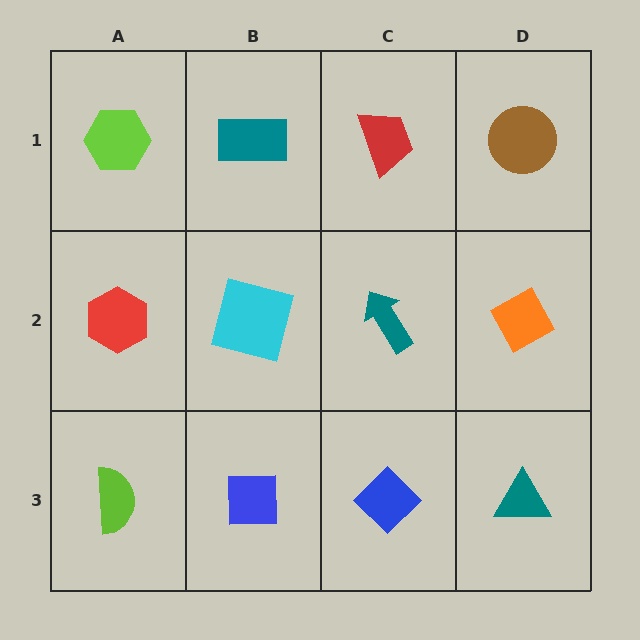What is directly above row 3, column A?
A red hexagon.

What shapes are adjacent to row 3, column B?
A cyan square (row 2, column B), a lime semicircle (row 3, column A), a blue diamond (row 3, column C).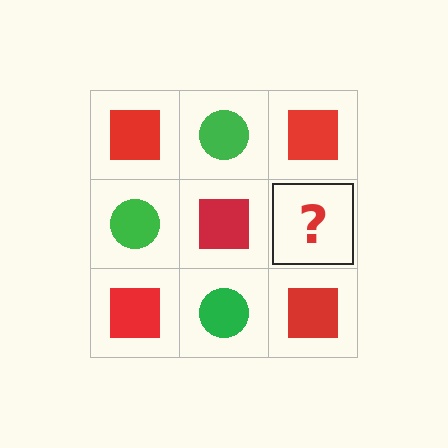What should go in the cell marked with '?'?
The missing cell should contain a green circle.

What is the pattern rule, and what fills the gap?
The rule is that it alternates red square and green circle in a checkerboard pattern. The gap should be filled with a green circle.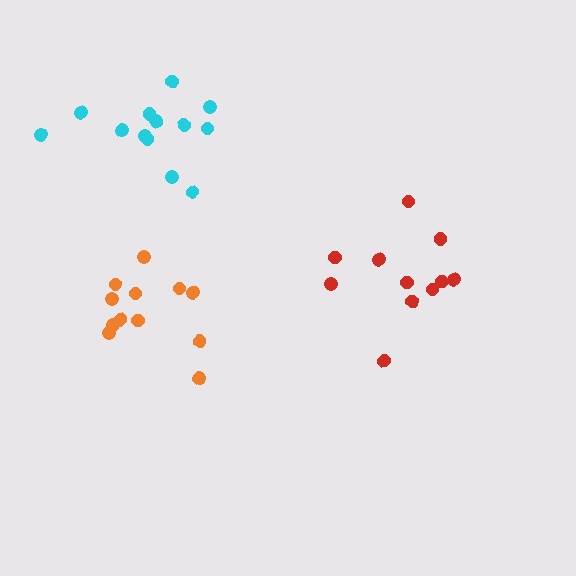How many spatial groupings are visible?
There are 3 spatial groupings.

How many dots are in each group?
Group 1: 13 dots, Group 2: 11 dots, Group 3: 12 dots (36 total).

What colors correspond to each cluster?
The clusters are colored: cyan, red, orange.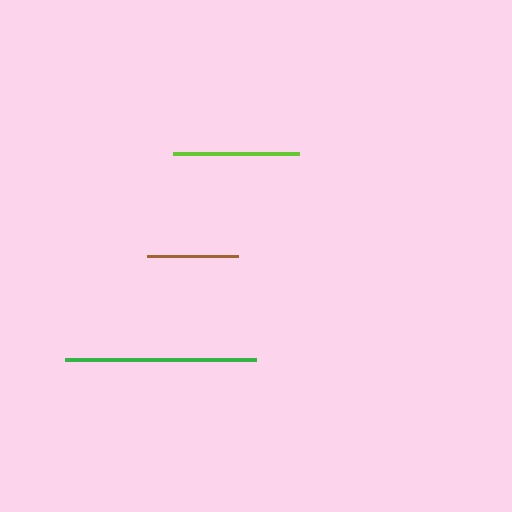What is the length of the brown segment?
The brown segment is approximately 91 pixels long.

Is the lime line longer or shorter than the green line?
The green line is longer than the lime line.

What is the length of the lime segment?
The lime segment is approximately 126 pixels long.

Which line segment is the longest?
The green line is the longest at approximately 192 pixels.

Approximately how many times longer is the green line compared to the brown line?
The green line is approximately 2.1 times the length of the brown line.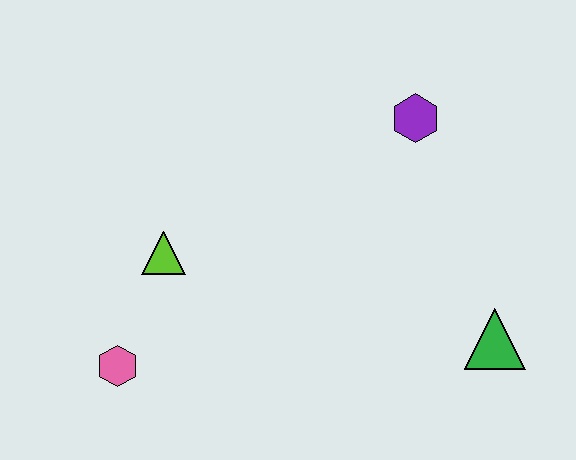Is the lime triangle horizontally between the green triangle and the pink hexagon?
Yes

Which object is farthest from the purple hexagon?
The pink hexagon is farthest from the purple hexagon.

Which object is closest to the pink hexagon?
The lime triangle is closest to the pink hexagon.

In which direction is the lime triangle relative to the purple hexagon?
The lime triangle is to the left of the purple hexagon.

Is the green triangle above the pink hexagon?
Yes